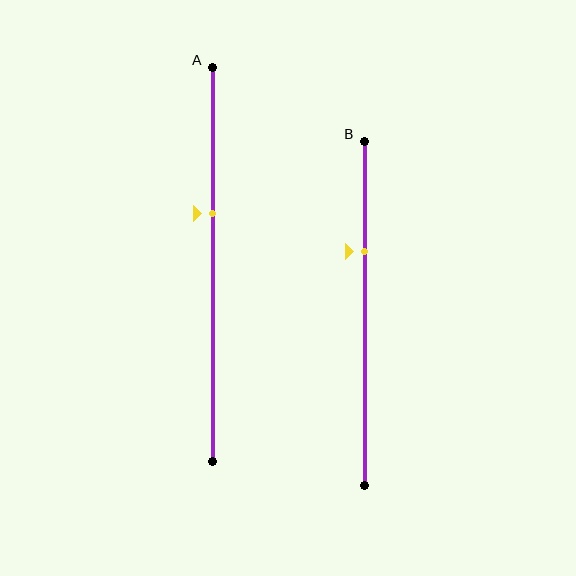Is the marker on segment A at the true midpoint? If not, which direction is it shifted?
No, the marker on segment A is shifted upward by about 13% of the segment length.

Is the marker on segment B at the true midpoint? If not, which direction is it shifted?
No, the marker on segment B is shifted upward by about 18% of the segment length.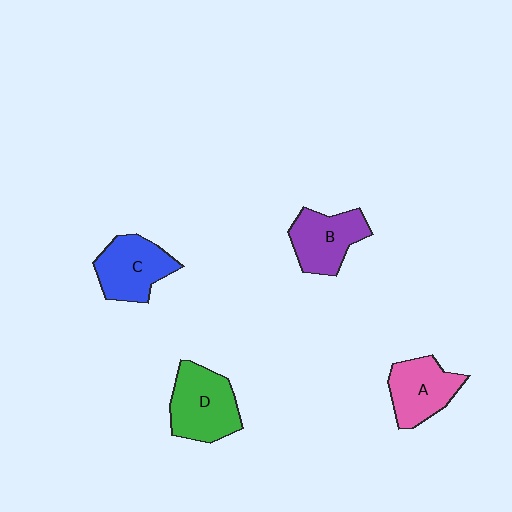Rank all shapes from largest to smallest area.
From largest to smallest: D (green), C (blue), B (purple), A (pink).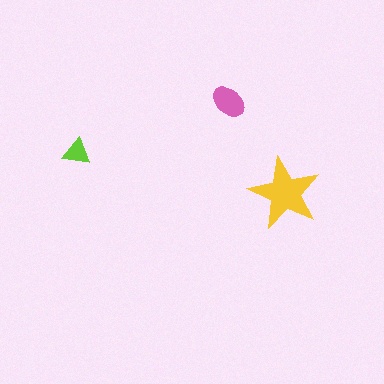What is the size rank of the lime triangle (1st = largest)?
3rd.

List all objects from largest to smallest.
The yellow star, the pink ellipse, the lime triangle.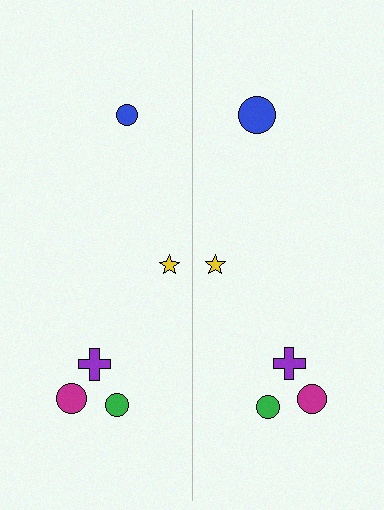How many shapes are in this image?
There are 10 shapes in this image.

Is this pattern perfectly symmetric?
No, the pattern is not perfectly symmetric. The blue circle on the right side has a different size than its mirror counterpart.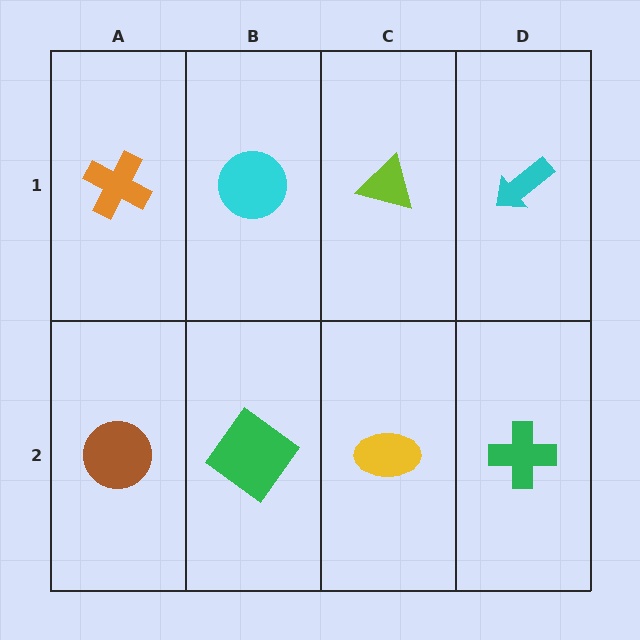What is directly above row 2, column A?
An orange cross.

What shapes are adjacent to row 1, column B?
A green diamond (row 2, column B), an orange cross (row 1, column A), a lime triangle (row 1, column C).